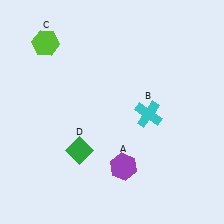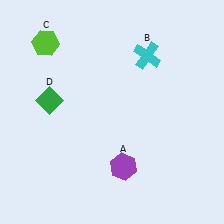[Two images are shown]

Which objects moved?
The objects that moved are: the cyan cross (B), the green diamond (D).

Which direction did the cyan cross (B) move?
The cyan cross (B) moved up.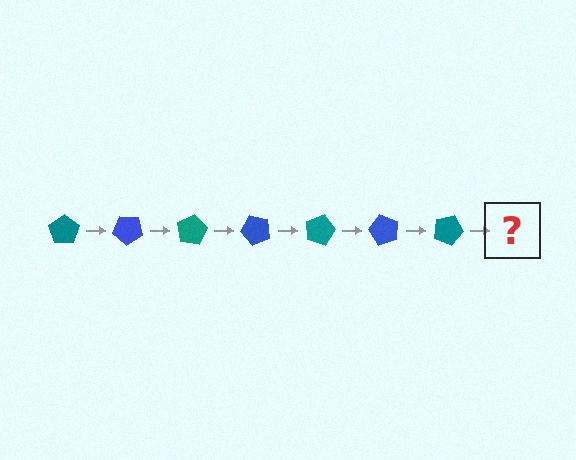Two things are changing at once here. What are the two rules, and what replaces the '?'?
The two rules are that it rotates 40 degrees each step and the color cycles through teal and blue. The '?' should be a blue pentagon, rotated 280 degrees from the start.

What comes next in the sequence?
The next element should be a blue pentagon, rotated 280 degrees from the start.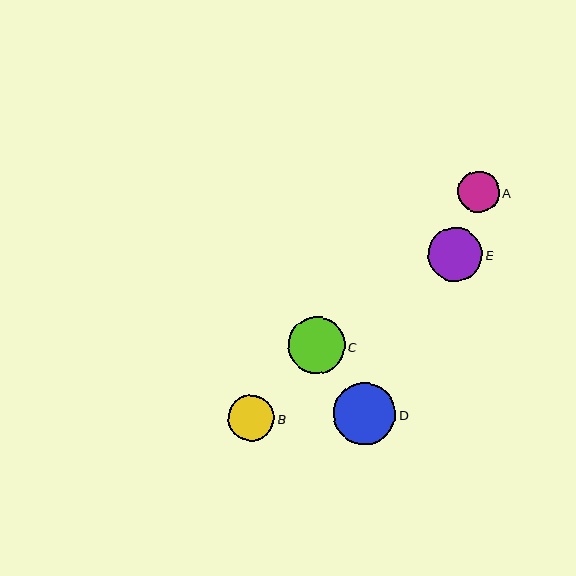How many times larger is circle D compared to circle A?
Circle D is approximately 1.5 times the size of circle A.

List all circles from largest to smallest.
From largest to smallest: D, C, E, B, A.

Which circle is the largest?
Circle D is the largest with a size of approximately 62 pixels.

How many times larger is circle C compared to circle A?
Circle C is approximately 1.4 times the size of circle A.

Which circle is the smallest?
Circle A is the smallest with a size of approximately 42 pixels.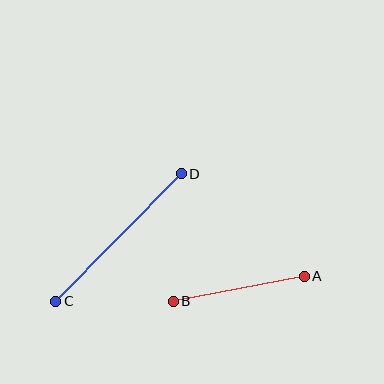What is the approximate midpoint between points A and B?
The midpoint is at approximately (239, 289) pixels.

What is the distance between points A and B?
The distance is approximately 133 pixels.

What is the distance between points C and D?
The distance is approximately 179 pixels.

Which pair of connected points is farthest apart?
Points C and D are farthest apart.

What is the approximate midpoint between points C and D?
The midpoint is at approximately (118, 237) pixels.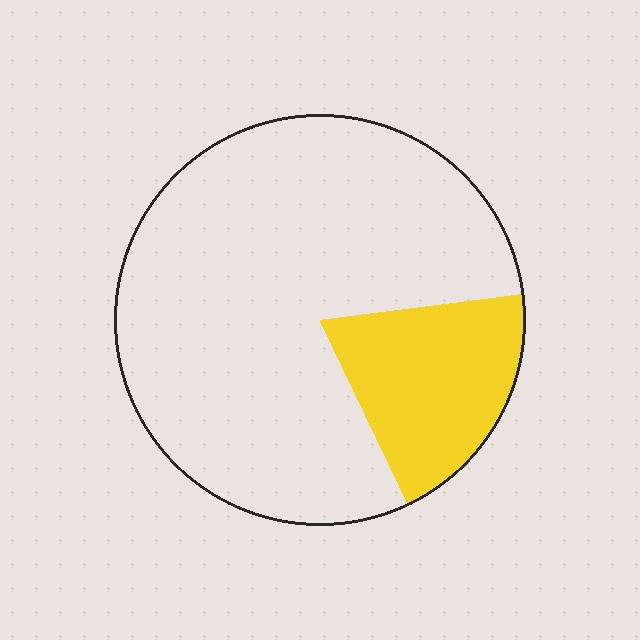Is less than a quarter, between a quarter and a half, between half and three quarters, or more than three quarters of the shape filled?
Less than a quarter.